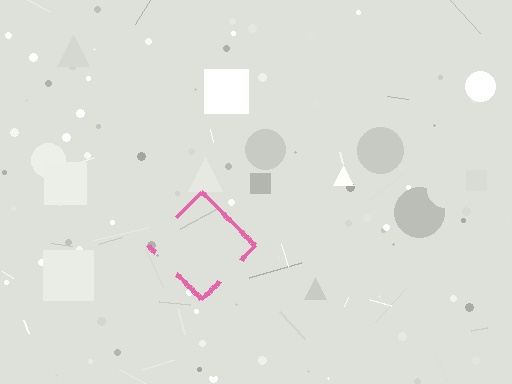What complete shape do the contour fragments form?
The contour fragments form a diamond.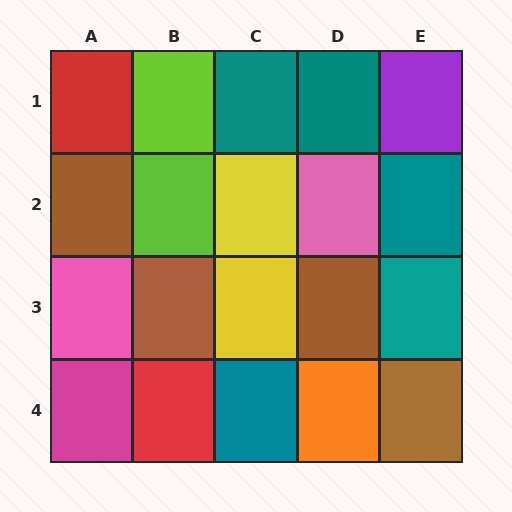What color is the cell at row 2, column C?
Yellow.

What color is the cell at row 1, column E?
Purple.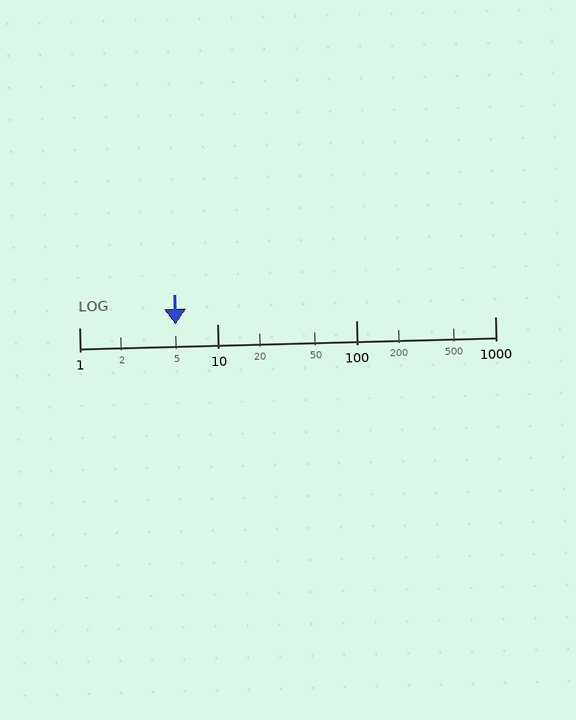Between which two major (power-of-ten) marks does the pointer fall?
The pointer is between 1 and 10.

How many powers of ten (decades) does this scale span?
The scale spans 3 decades, from 1 to 1000.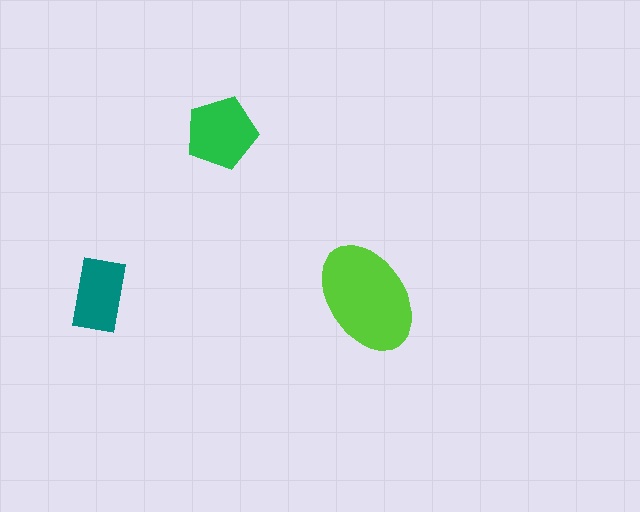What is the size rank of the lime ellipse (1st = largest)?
1st.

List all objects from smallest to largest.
The teal rectangle, the green pentagon, the lime ellipse.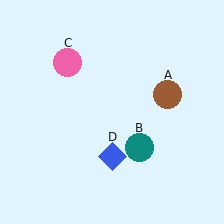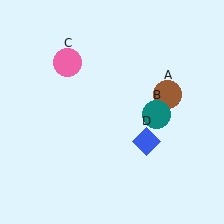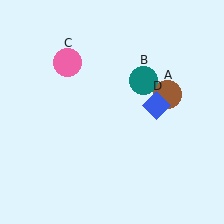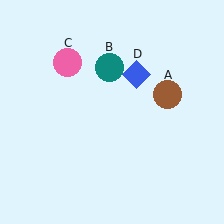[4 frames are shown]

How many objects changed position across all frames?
2 objects changed position: teal circle (object B), blue diamond (object D).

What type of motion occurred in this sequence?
The teal circle (object B), blue diamond (object D) rotated counterclockwise around the center of the scene.